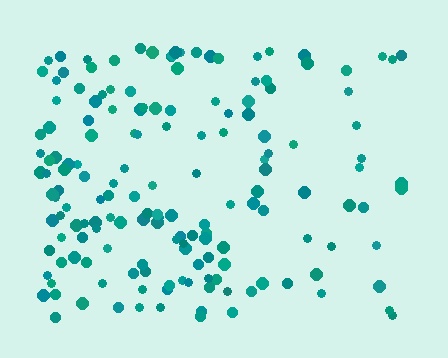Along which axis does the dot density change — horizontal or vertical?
Horizontal.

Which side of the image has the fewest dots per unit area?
The right.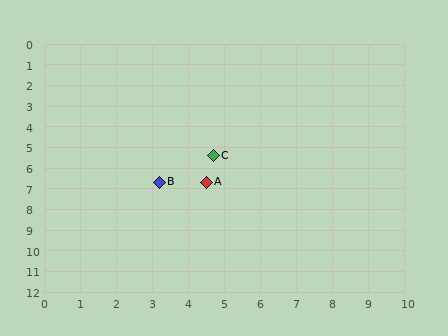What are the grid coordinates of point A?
Point A is at approximately (4.5, 6.7).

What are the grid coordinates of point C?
Point C is at approximately (4.7, 5.4).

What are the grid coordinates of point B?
Point B is at approximately (3.2, 6.7).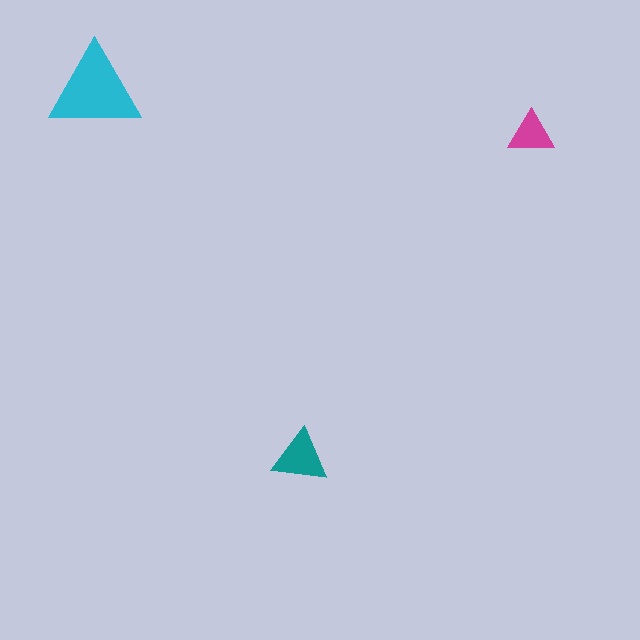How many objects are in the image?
There are 3 objects in the image.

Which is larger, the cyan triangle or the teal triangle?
The cyan one.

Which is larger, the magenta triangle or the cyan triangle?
The cyan one.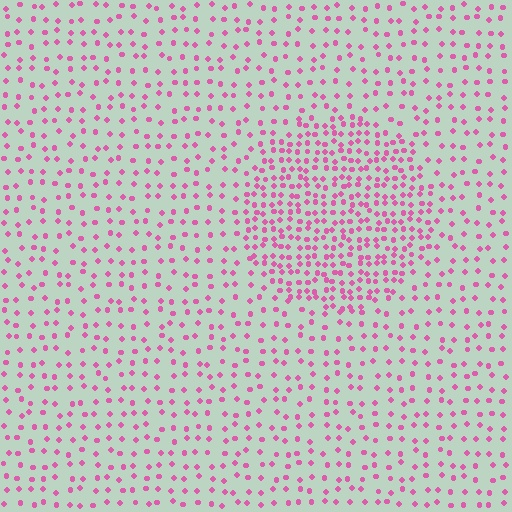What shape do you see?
I see a circle.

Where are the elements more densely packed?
The elements are more densely packed inside the circle boundary.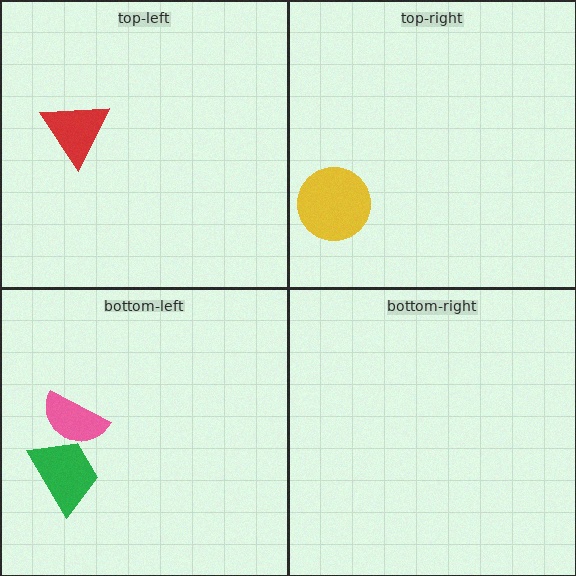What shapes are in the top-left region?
The red triangle.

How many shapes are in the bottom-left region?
2.